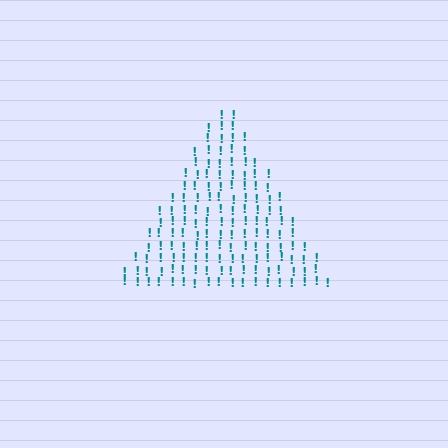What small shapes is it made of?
It is made of small exclamation marks.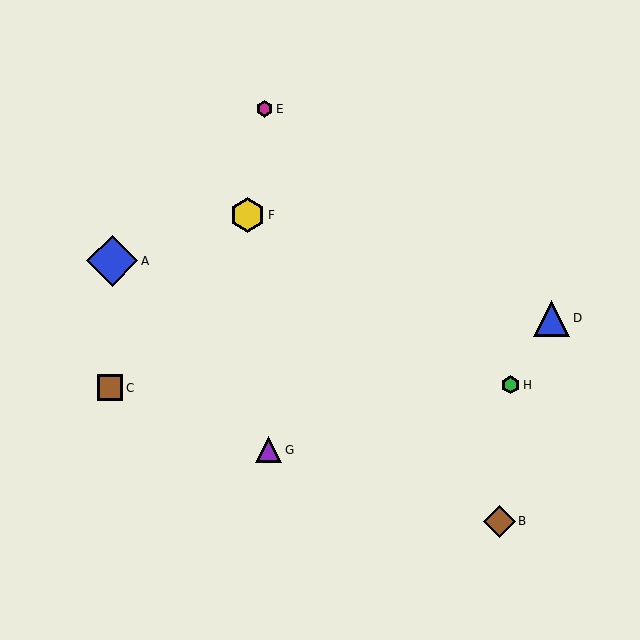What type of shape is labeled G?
Shape G is a purple triangle.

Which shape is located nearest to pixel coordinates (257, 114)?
The magenta hexagon (labeled E) at (265, 109) is nearest to that location.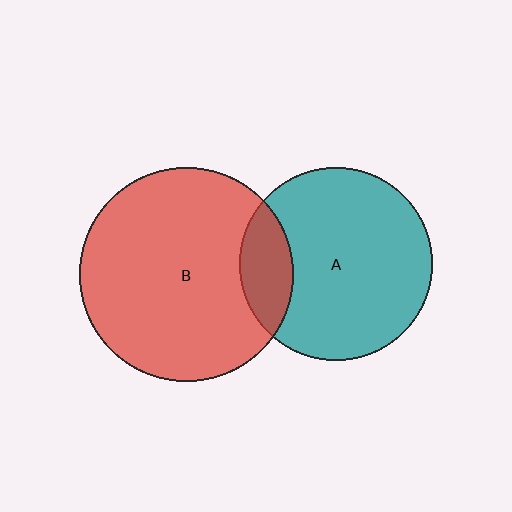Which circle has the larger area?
Circle B (red).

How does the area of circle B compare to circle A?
Approximately 1.2 times.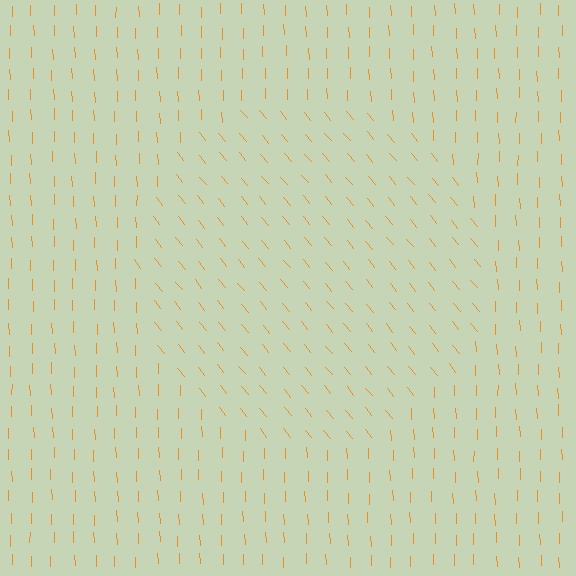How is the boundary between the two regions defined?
The boundary is defined purely by a change in line orientation (approximately 37 degrees difference). All lines are the same color and thickness.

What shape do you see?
I see a circle.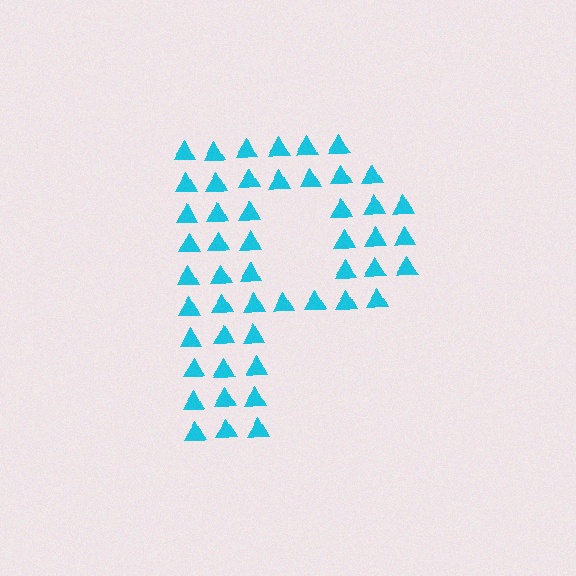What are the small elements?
The small elements are triangles.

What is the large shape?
The large shape is the letter P.